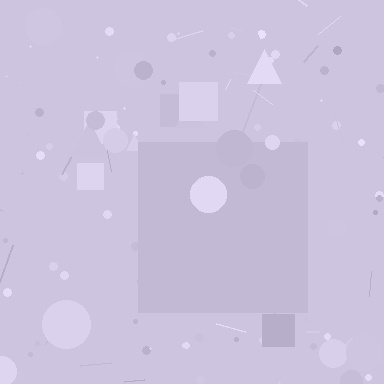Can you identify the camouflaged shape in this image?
The camouflaged shape is a square.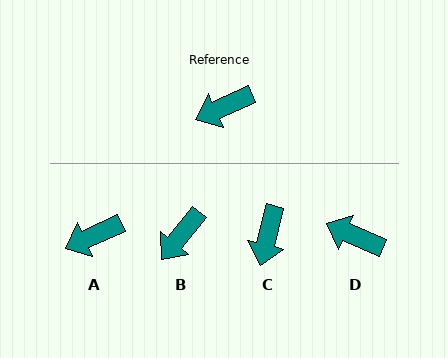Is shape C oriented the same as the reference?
No, it is off by about 52 degrees.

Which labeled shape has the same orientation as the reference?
A.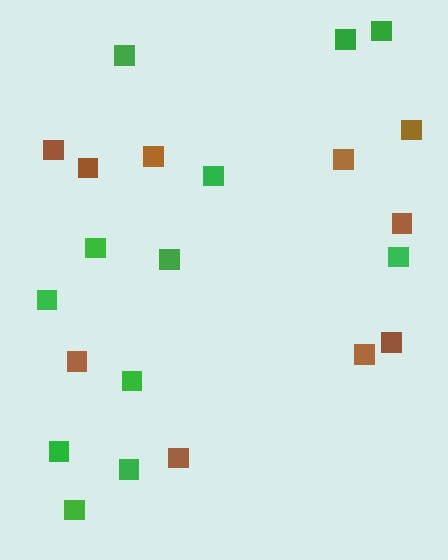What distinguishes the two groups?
There are 2 groups: one group of green squares (12) and one group of brown squares (10).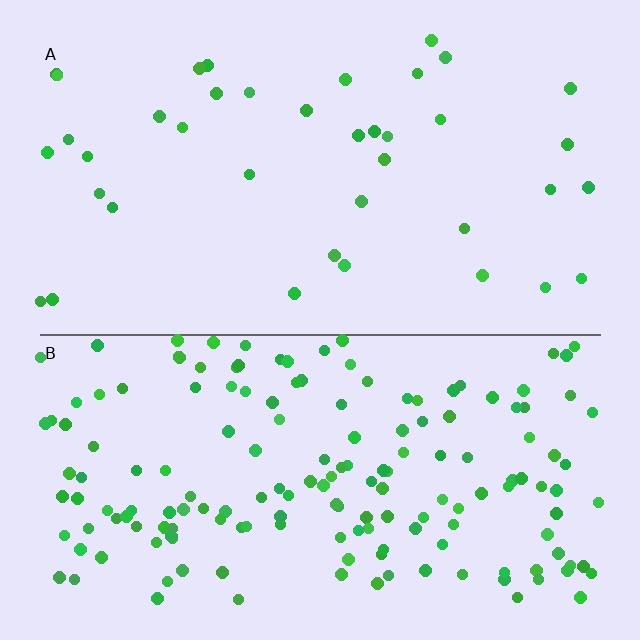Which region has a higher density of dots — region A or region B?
B (the bottom).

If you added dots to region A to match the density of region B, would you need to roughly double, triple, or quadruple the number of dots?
Approximately quadruple.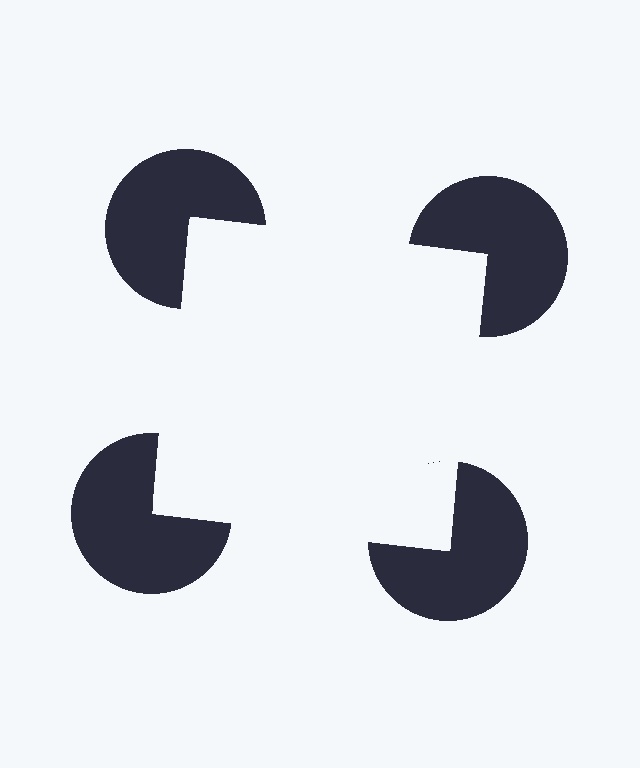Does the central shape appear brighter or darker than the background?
It typically appears slightly brighter than the background, even though no actual brightness change is drawn.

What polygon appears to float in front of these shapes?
An illusory square — its edges are inferred from the aligned wedge cuts in the pac-man discs, not physically drawn.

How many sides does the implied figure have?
4 sides.